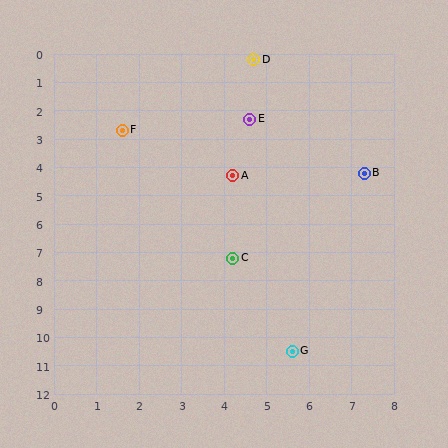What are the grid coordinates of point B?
Point B is at approximately (7.3, 4.2).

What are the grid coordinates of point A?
Point A is at approximately (4.2, 4.3).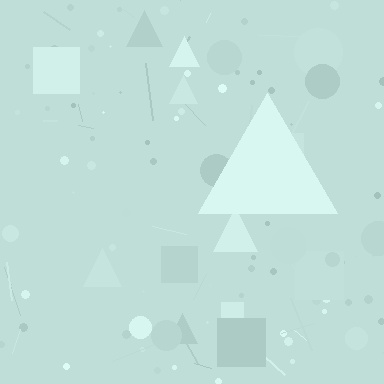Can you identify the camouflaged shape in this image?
The camouflaged shape is a triangle.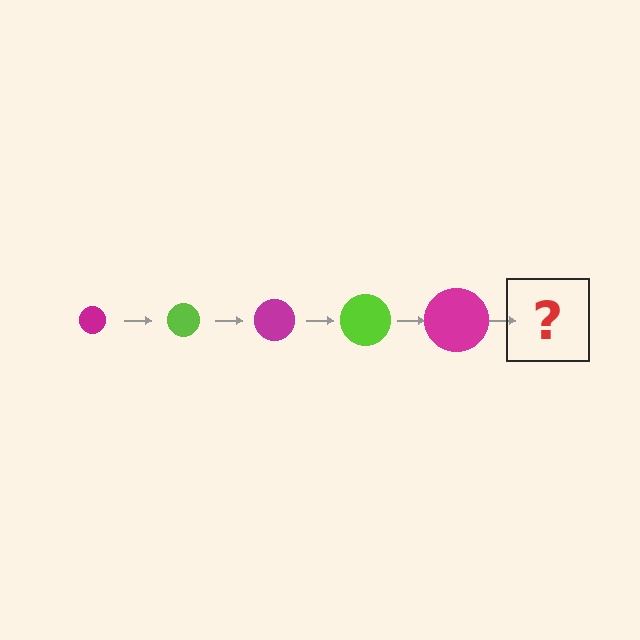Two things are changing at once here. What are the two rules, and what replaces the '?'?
The two rules are that the circle grows larger each step and the color cycles through magenta and lime. The '?' should be a lime circle, larger than the previous one.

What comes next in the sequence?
The next element should be a lime circle, larger than the previous one.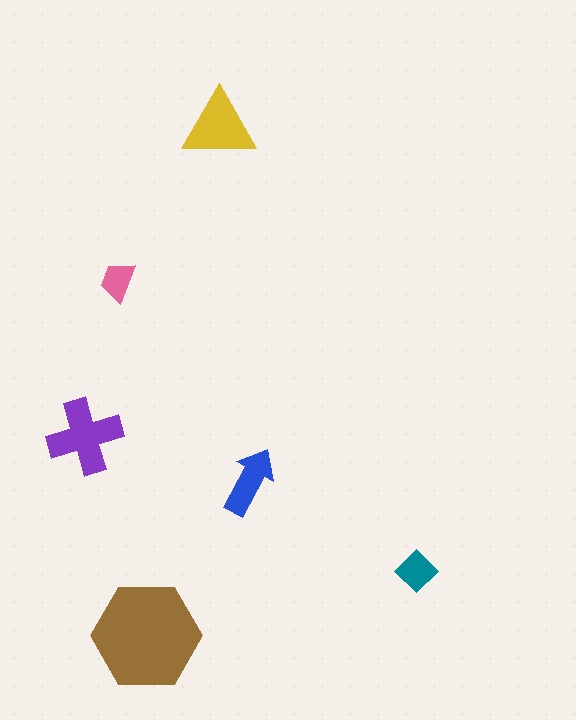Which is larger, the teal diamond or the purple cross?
The purple cross.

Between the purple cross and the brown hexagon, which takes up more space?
The brown hexagon.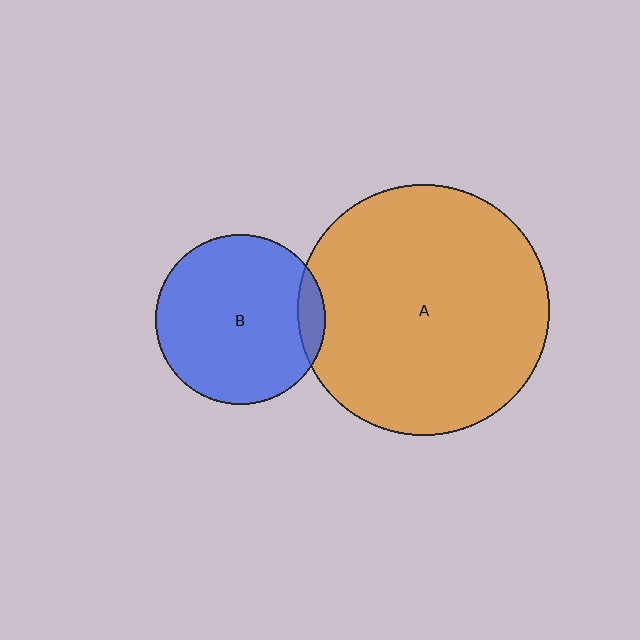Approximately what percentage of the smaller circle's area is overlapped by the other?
Approximately 10%.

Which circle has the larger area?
Circle A (orange).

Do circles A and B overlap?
Yes.